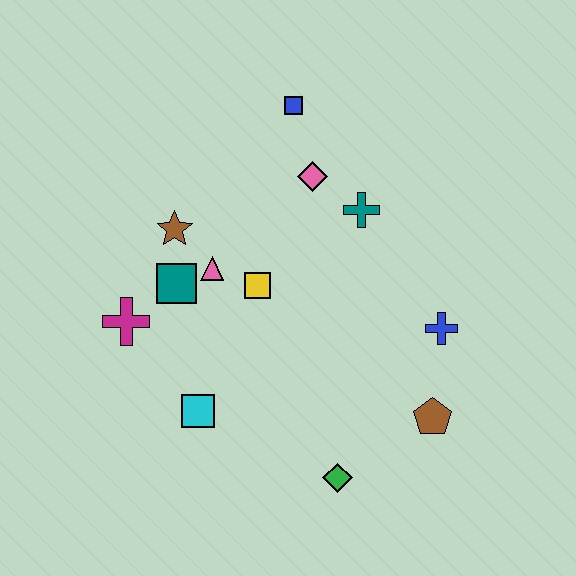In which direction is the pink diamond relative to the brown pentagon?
The pink diamond is above the brown pentagon.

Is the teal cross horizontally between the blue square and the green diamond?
No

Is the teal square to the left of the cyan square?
Yes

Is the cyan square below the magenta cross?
Yes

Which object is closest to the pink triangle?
The teal square is closest to the pink triangle.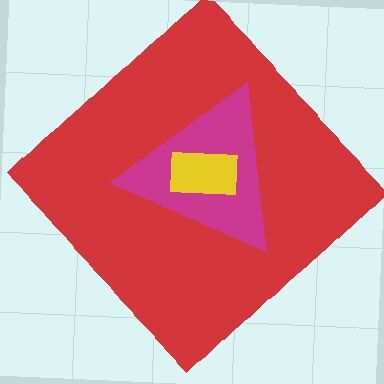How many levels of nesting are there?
3.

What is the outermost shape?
The red diamond.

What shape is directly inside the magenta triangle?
The yellow rectangle.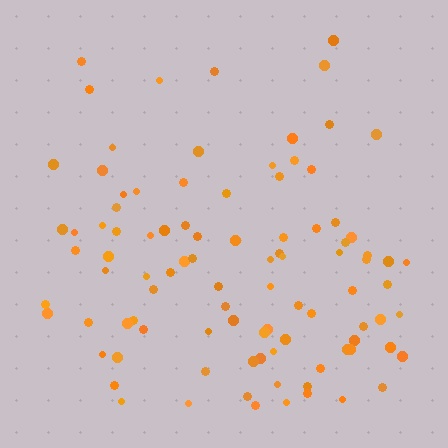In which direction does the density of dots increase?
From top to bottom, with the bottom side densest.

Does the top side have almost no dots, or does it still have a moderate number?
Still a moderate number, just noticeably fewer than the bottom.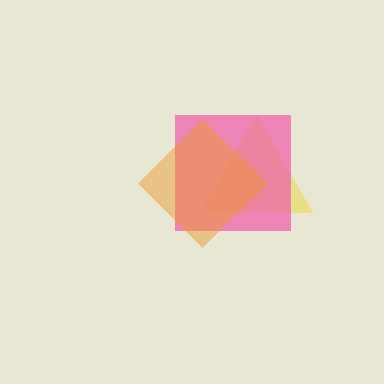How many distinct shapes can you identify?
There are 3 distinct shapes: a yellow triangle, a pink square, an orange diamond.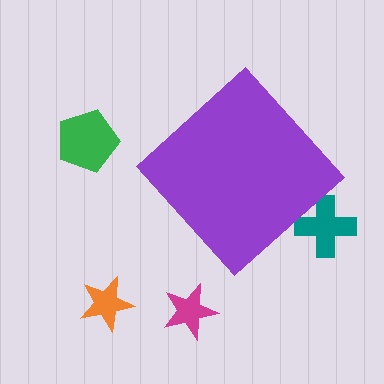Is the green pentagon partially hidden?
No, the green pentagon is fully visible.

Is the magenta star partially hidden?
No, the magenta star is fully visible.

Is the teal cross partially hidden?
Yes, the teal cross is partially hidden behind the purple diamond.